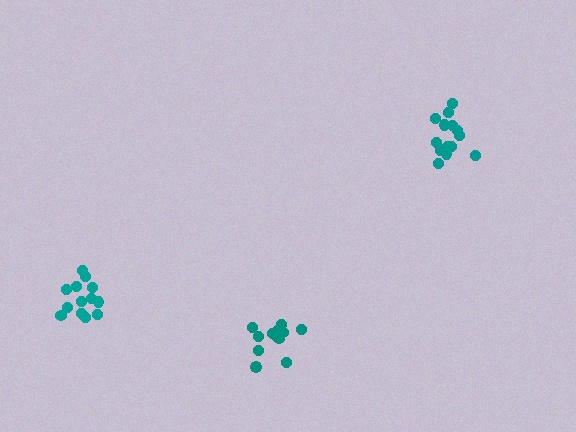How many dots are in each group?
Group 1: 12 dots, Group 2: 13 dots, Group 3: 15 dots (40 total).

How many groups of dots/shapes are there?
There are 3 groups.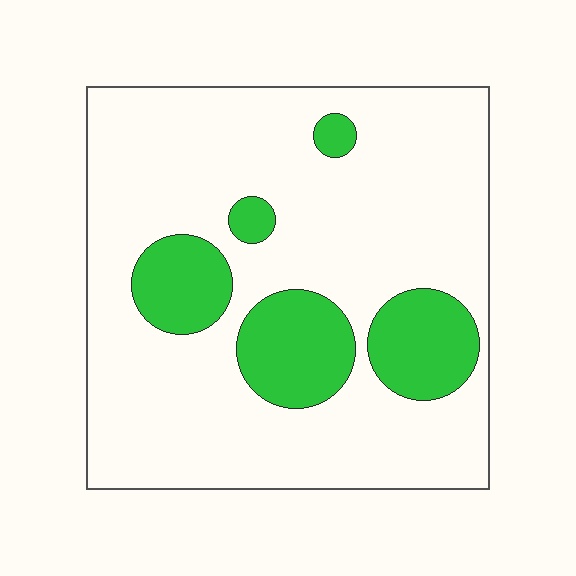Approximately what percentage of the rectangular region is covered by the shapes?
Approximately 20%.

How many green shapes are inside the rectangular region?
5.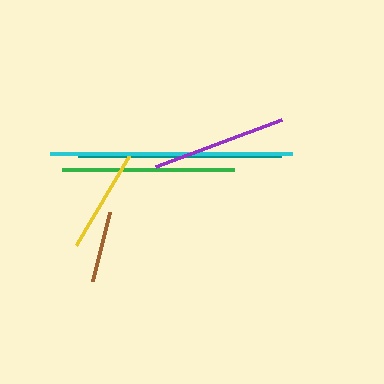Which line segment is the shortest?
The brown line is the shortest at approximately 71 pixels.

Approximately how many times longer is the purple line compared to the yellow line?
The purple line is approximately 1.3 times the length of the yellow line.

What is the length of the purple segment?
The purple segment is approximately 135 pixels long.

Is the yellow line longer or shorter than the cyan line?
The cyan line is longer than the yellow line.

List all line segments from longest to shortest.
From longest to shortest: cyan, teal, green, purple, yellow, brown.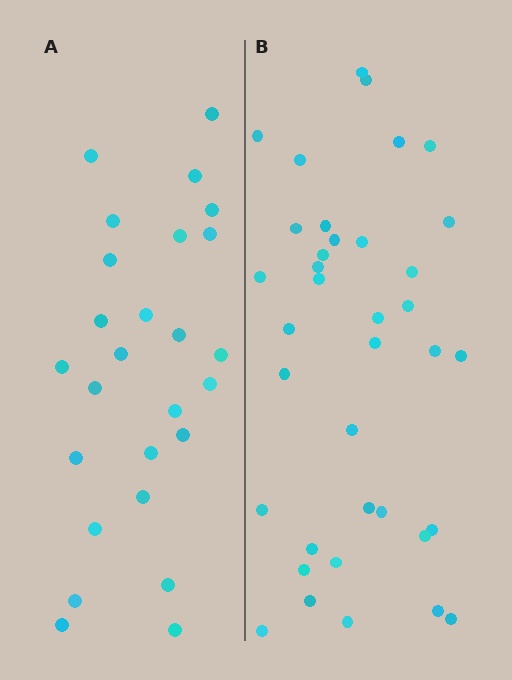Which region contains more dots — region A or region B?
Region B (the right region) has more dots.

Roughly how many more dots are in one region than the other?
Region B has roughly 12 or so more dots than region A.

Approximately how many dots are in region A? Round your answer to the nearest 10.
About 30 dots. (The exact count is 26, which rounds to 30.)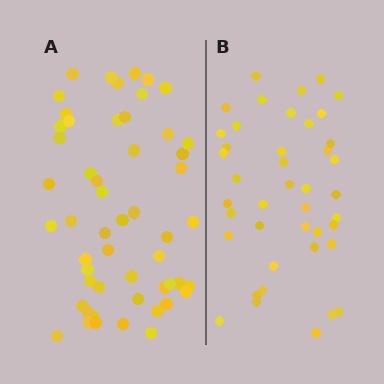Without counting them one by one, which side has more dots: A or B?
Region A (the left region) has more dots.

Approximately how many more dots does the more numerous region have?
Region A has roughly 12 or so more dots than region B.